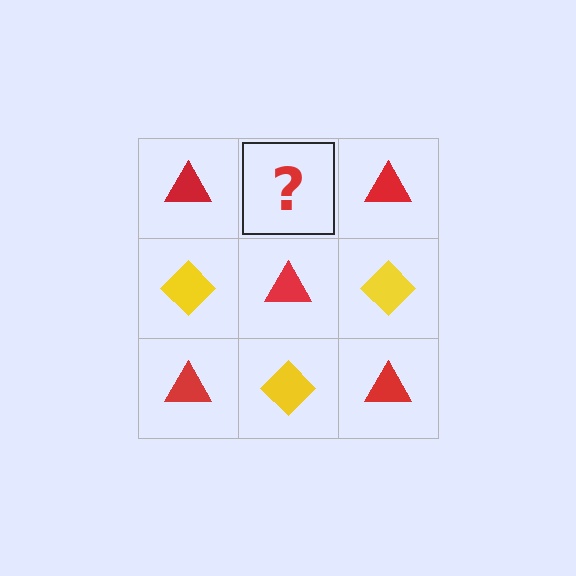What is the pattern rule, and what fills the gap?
The rule is that it alternates red triangle and yellow diamond in a checkerboard pattern. The gap should be filled with a yellow diamond.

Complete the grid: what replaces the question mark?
The question mark should be replaced with a yellow diamond.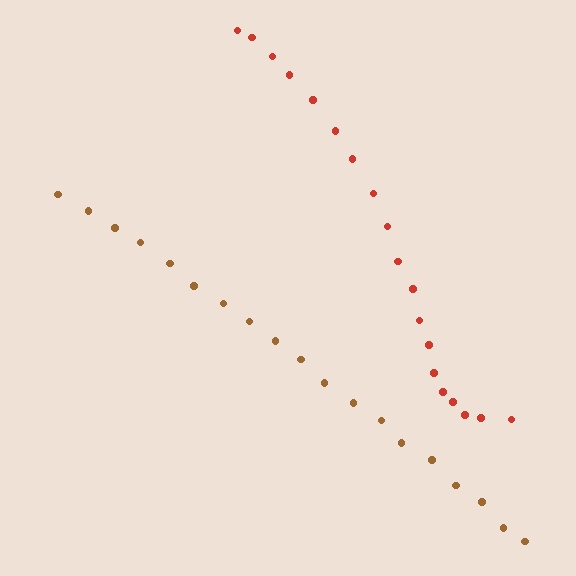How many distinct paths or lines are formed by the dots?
There are 2 distinct paths.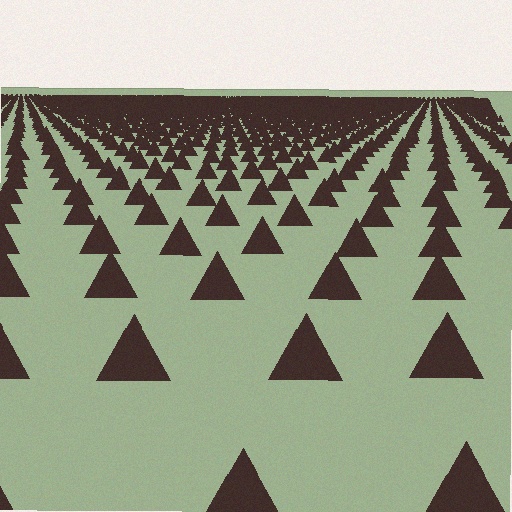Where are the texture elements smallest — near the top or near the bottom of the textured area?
Near the top.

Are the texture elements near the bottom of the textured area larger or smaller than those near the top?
Larger. Near the bottom, elements are closer to the viewer and appear at a bigger on-screen size.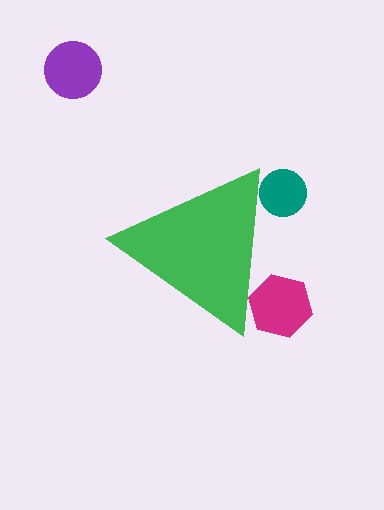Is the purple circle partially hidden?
No, the purple circle is fully visible.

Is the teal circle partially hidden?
Yes, the teal circle is partially hidden behind the green triangle.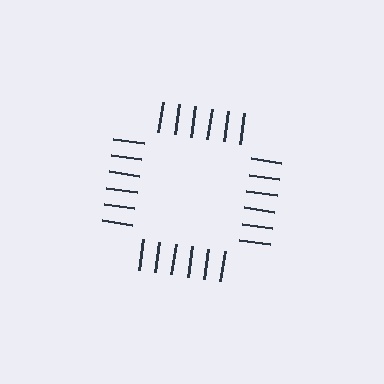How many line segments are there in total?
24 — 6 along each of the 4 edges.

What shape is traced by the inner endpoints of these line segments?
An illusory square — the line segments terminate on its edges but no continuous stroke is drawn.